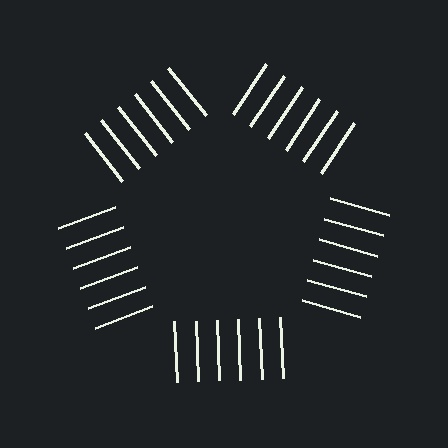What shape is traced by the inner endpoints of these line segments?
An illusory pentagon — the line segments terminate on its edges but no continuous stroke is drawn.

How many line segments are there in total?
30 — 6 along each of the 5 edges.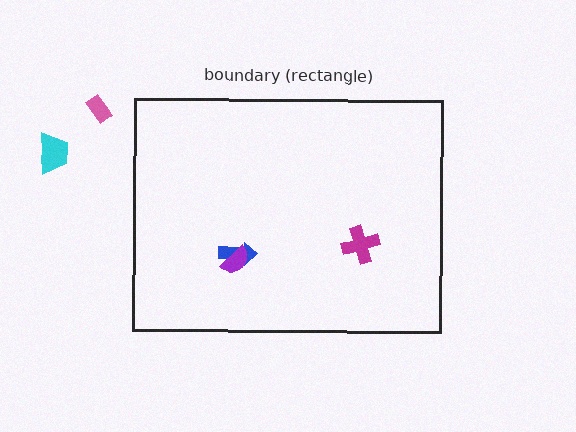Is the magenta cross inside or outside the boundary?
Inside.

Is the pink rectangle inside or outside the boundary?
Outside.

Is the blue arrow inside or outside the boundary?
Inside.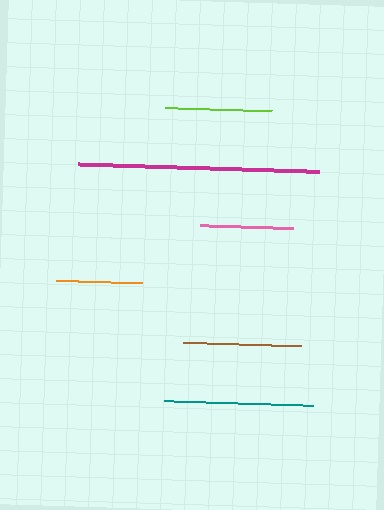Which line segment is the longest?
The magenta line is the longest at approximately 241 pixels.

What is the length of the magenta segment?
The magenta segment is approximately 241 pixels long.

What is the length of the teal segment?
The teal segment is approximately 149 pixels long.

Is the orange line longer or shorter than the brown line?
The brown line is longer than the orange line.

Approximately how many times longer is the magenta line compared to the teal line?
The magenta line is approximately 1.6 times the length of the teal line.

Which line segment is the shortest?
The orange line is the shortest at approximately 86 pixels.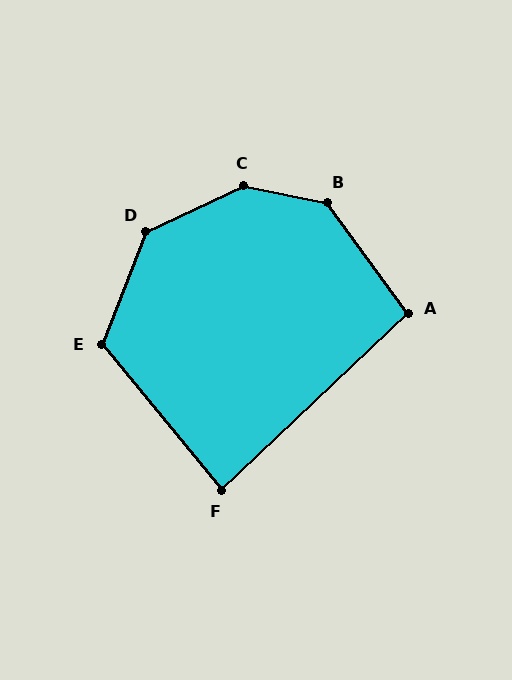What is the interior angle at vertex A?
Approximately 97 degrees (obtuse).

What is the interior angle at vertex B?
Approximately 138 degrees (obtuse).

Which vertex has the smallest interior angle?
F, at approximately 86 degrees.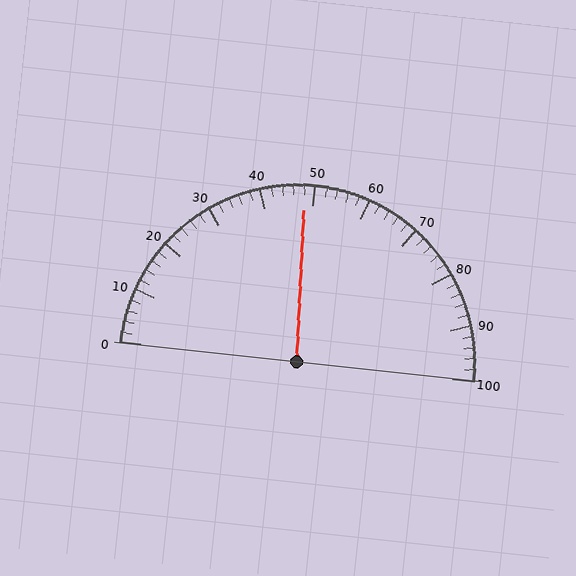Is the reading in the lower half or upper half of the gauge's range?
The reading is in the lower half of the range (0 to 100).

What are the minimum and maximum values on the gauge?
The gauge ranges from 0 to 100.